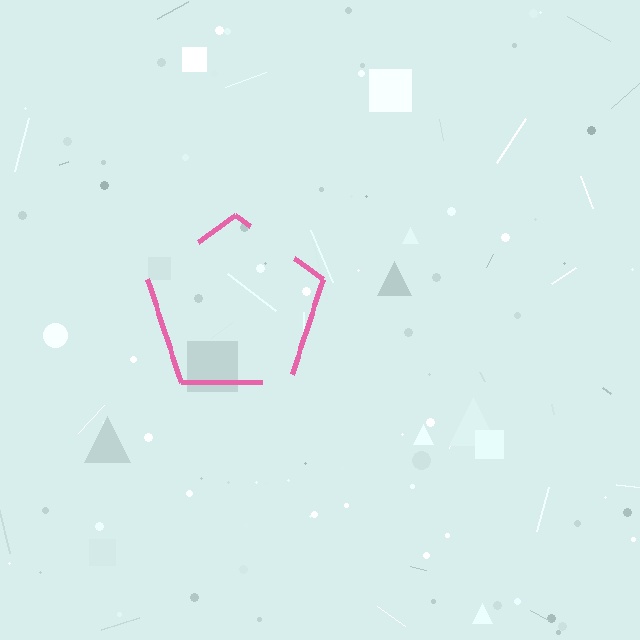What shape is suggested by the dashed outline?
The dashed outline suggests a pentagon.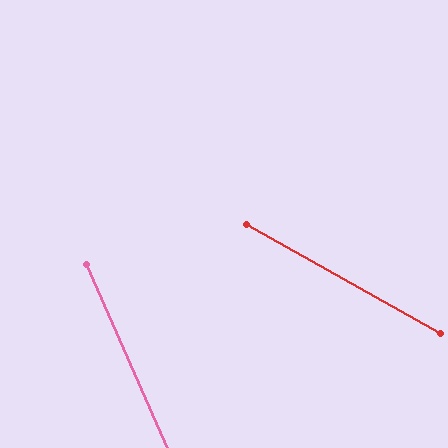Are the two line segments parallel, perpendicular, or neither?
Neither parallel nor perpendicular — they differ by about 37°.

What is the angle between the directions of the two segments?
Approximately 37 degrees.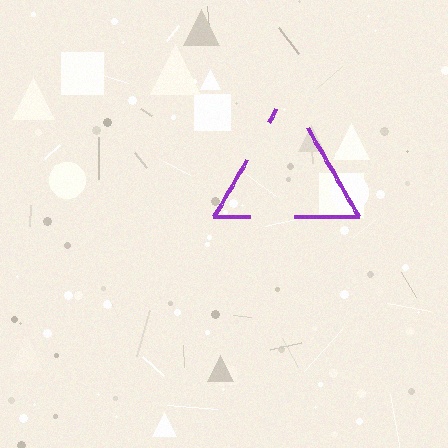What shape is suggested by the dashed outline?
The dashed outline suggests a triangle.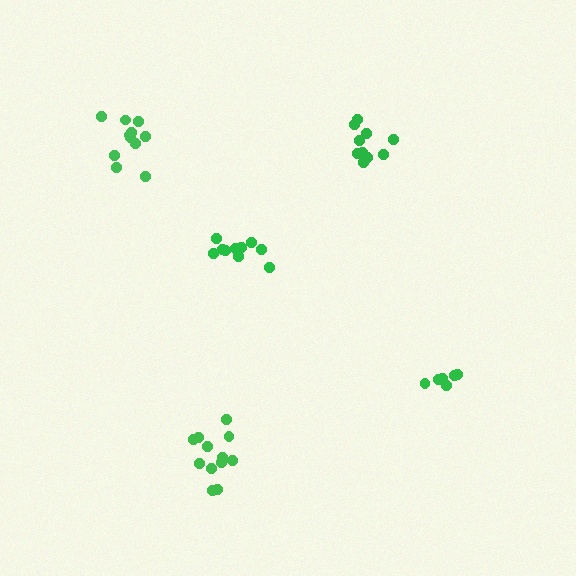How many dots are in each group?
Group 1: 10 dots, Group 2: 12 dots, Group 3: 11 dots, Group 4: 6 dots, Group 5: 10 dots (49 total).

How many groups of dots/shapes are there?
There are 5 groups.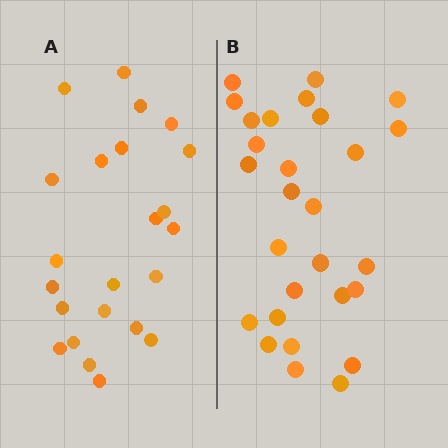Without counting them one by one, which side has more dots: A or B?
Region B (the right region) has more dots.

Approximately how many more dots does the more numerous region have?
Region B has about 5 more dots than region A.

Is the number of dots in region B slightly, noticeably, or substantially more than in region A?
Region B has only slightly more — the two regions are fairly close. The ratio is roughly 1.2 to 1.